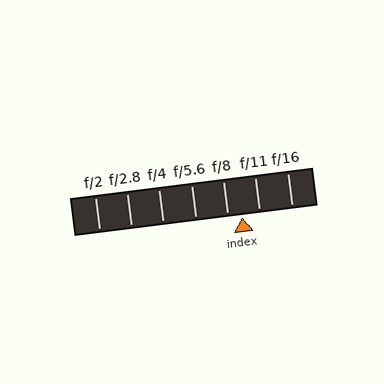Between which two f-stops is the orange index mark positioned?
The index mark is between f/8 and f/11.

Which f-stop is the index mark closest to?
The index mark is closest to f/8.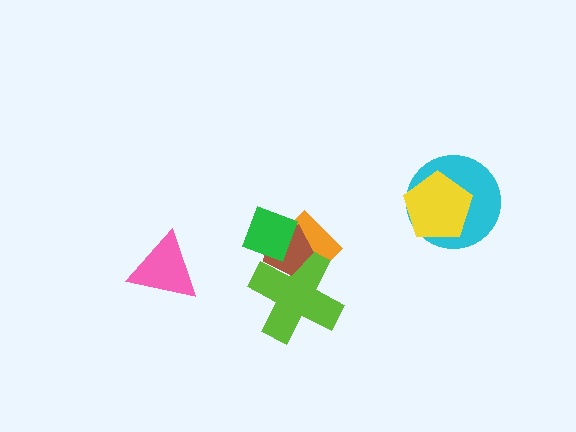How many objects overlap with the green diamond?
3 objects overlap with the green diamond.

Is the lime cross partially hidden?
Yes, it is partially covered by another shape.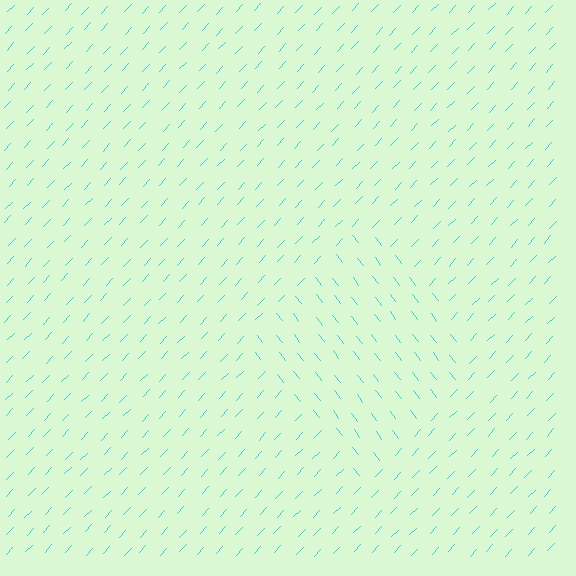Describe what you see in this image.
The image is filled with small cyan line segments. A diamond region in the image has lines oriented differently from the surrounding lines, creating a visible texture boundary.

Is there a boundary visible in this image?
Yes, there is a texture boundary formed by a change in line orientation.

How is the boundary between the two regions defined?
The boundary is defined purely by a change in line orientation (approximately 80 degrees difference). All lines are the same color and thickness.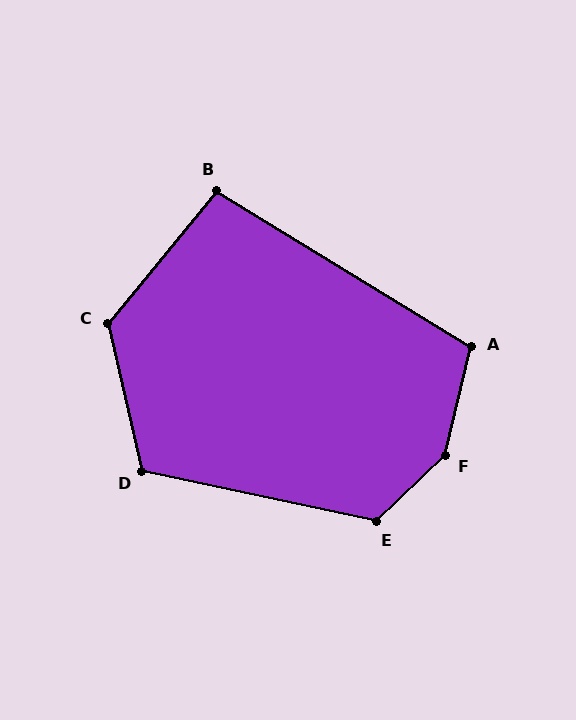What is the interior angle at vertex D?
Approximately 115 degrees (obtuse).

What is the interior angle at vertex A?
Approximately 108 degrees (obtuse).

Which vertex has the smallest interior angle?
B, at approximately 98 degrees.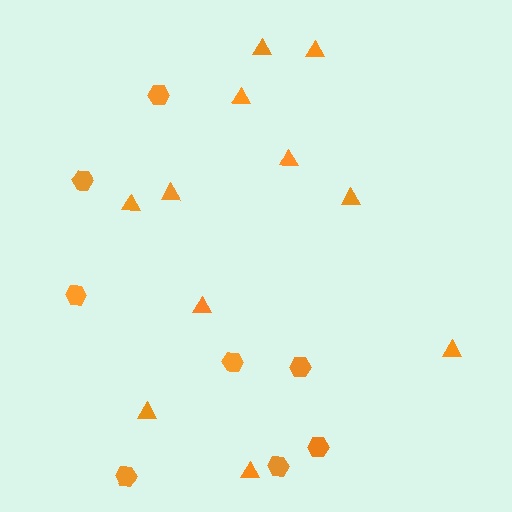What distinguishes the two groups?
There are 2 groups: one group of triangles (11) and one group of hexagons (8).